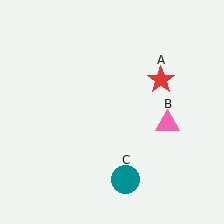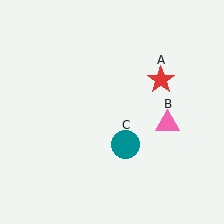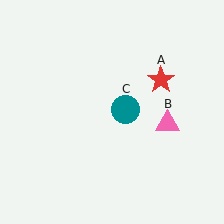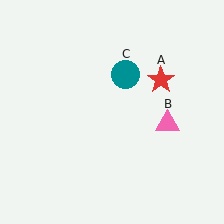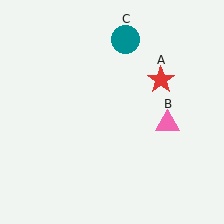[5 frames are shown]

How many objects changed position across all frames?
1 object changed position: teal circle (object C).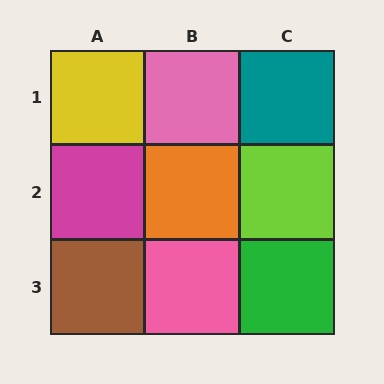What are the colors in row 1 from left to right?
Yellow, pink, teal.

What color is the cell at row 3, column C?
Green.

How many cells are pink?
2 cells are pink.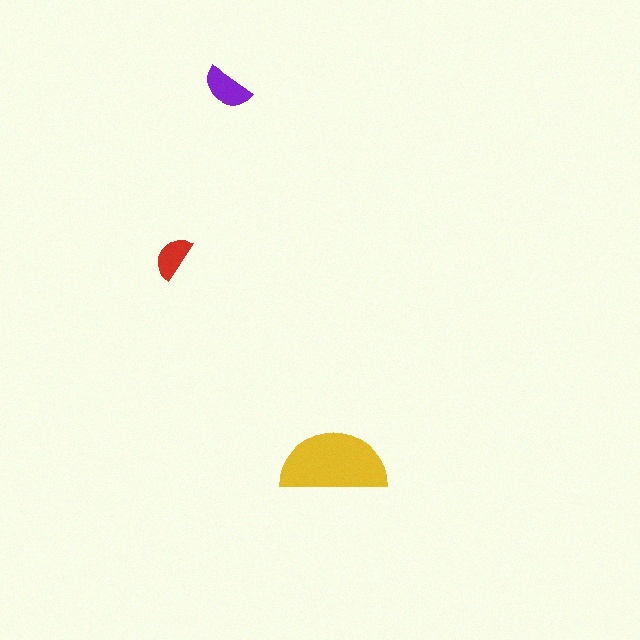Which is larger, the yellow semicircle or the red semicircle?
The yellow one.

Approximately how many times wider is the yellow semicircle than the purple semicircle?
About 2 times wider.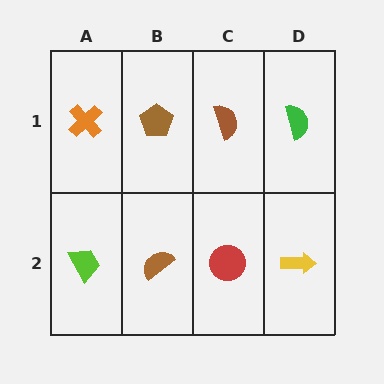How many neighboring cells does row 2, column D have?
2.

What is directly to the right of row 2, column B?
A red circle.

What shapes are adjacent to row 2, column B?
A brown pentagon (row 1, column B), a lime trapezoid (row 2, column A), a red circle (row 2, column C).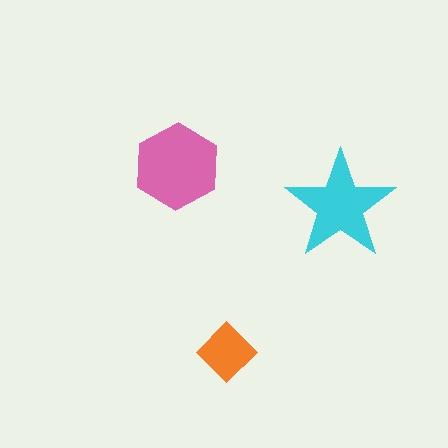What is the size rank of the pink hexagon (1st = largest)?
1st.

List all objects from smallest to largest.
The orange diamond, the cyan star, the pink hexagon.